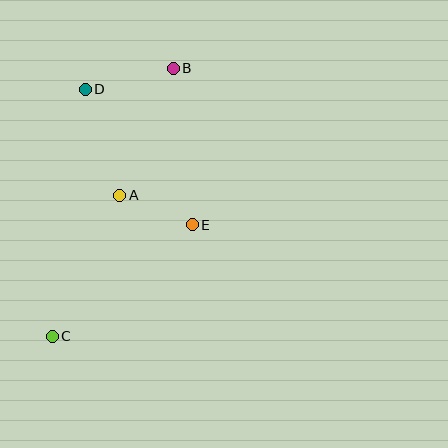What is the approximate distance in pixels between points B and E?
The distance between B and E is approximately 157 pixels.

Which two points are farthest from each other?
Points B and C are farthest from each other.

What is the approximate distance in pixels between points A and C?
The distance between A and C is approximately 156 pixels.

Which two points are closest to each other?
Points A and E are closest to each other.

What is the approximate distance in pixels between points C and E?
The distance between C and E is approximately 179 pixels.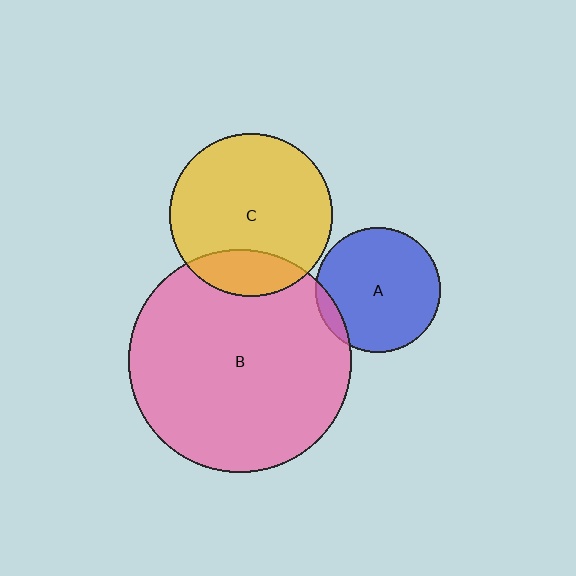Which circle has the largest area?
Circle B (pink).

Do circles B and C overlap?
Yes.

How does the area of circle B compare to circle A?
Approximately 3.2 times.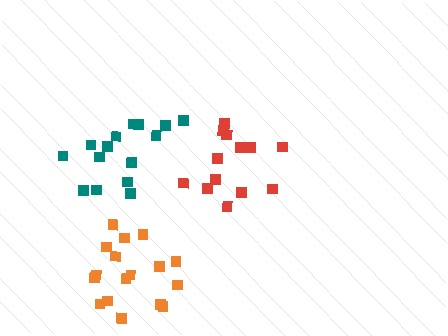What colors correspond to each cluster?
The clusters are colored: orange, red, teal.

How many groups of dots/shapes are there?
There are 3 groups.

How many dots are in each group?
Group 1: 17 dots, Group 2: 13 dots, Group 3: 16 dots (46 total).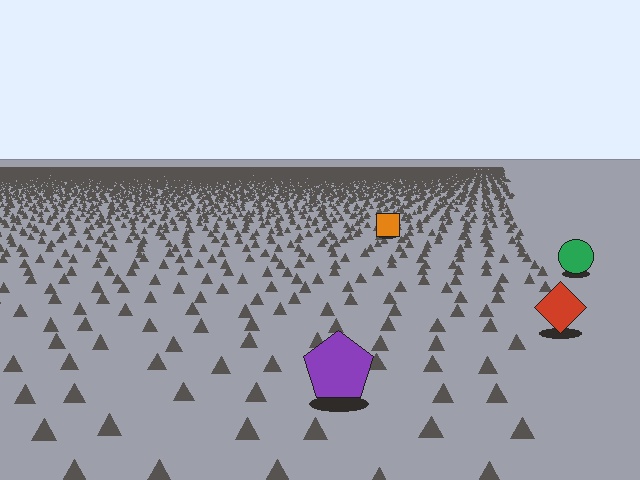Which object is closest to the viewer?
The purple pentagon is closest. The texture marks near it are larger and more spread out.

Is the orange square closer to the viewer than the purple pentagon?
No. The purple pentagon is closer — you can tell from the texture gradient: the ground texture is coarser near it.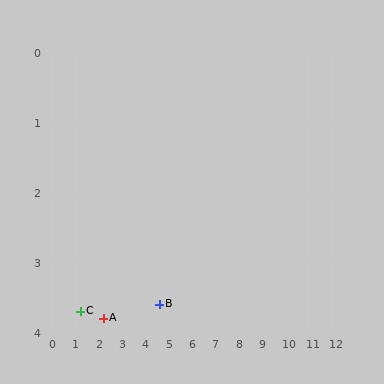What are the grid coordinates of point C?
Point C is at approximately (1.2, 3.7).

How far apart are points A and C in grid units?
Points A and C are about 1.0 grid units apart.